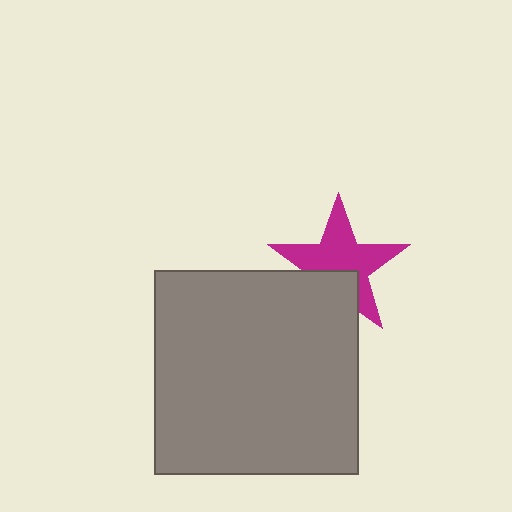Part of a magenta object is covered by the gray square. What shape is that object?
It is a star.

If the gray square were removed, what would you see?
You would see the complete magenta star.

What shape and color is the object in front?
The object in front is a gray square.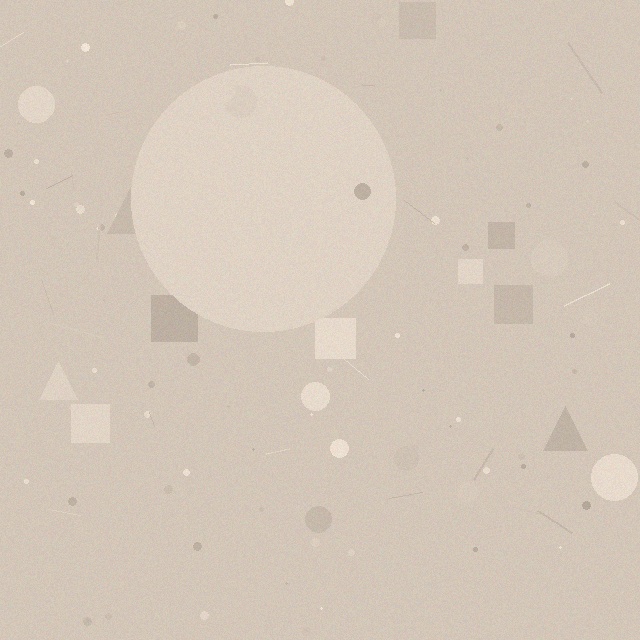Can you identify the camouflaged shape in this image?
The camouflaged shape is a circle.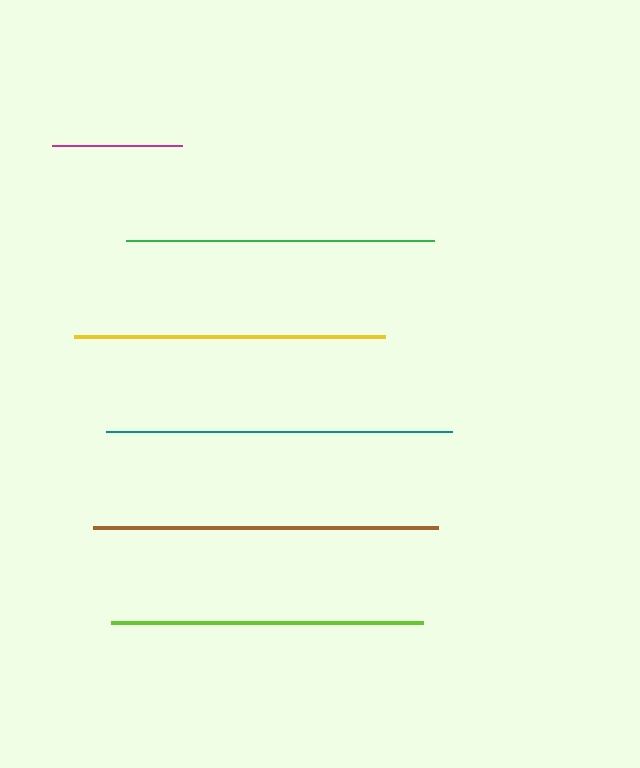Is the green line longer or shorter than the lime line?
The lime line is longer than the green line.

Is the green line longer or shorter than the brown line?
The brown line is longer than the green line.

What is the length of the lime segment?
The lime segment is approximately 312 pixels long.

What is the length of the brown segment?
The brown segment is approximately 344 pixels long.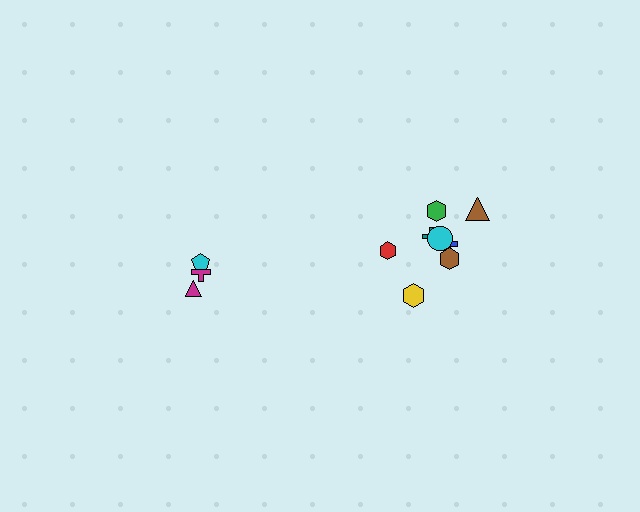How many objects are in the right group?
There are 8 objects.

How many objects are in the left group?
There are 3 objects.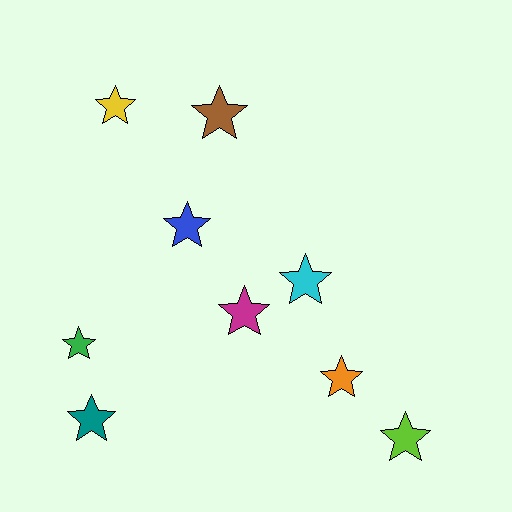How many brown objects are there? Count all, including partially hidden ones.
There is 1 brown object.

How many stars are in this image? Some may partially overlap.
There are 9 stars.